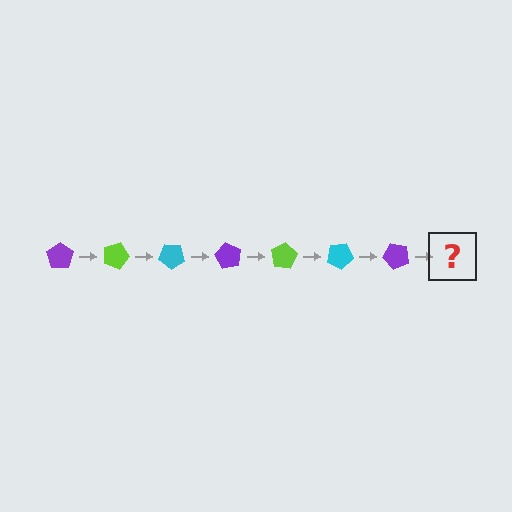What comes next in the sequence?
The next element should be a lime pentagon, rotated 140 degrees from the start.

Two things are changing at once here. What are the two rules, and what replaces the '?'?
The two rules are that it rotates 20 degrees each step and the color cycles through purple, lime, and cyan. The '?' should be a lime pentagon, rotated 140 degrees from the start.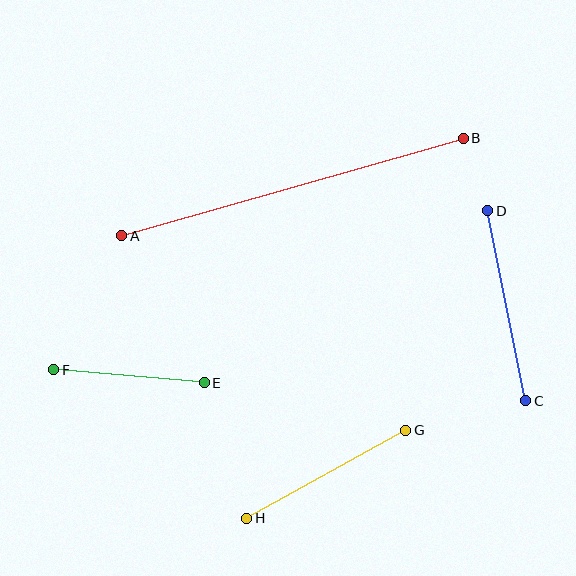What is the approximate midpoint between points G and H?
The midpoint is at approximately (326, 474) pixels.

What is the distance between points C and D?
The distance is approximately 194 pixels.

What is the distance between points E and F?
The distance is approximately 151 pixels.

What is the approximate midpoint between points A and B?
The midpoint is at approximately (293, 187) pixels.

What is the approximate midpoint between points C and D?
The midpoint is at approximately (507, 306) pixels.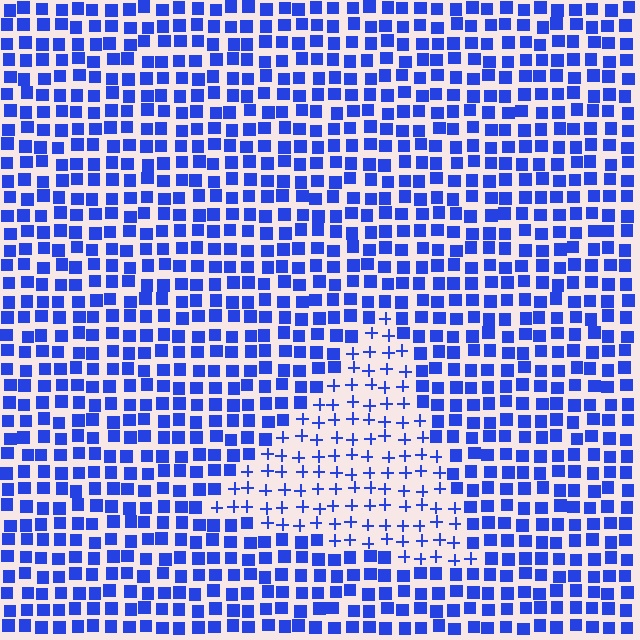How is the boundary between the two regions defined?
The boundary is defined by a change in element shape: plus signs inside vs. squares outside. All elements share the same color and spacing.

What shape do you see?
I see a triangle.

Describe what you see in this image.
The image is filled with small blue elements arranged in a uniform grid. A triangle-shaped region contains plus signs, while the surrounding area contains squares. The boundary is defined purely by the change in element shape.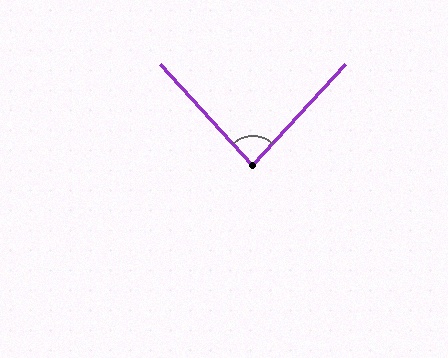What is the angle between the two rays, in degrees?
Approximately 85 degrees.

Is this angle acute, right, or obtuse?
It is acute.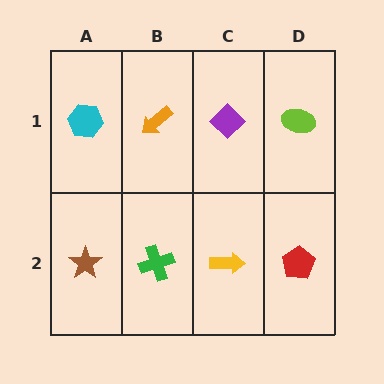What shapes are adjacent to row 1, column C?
A yellow arrow (row 2, column C), an orange arrow (row 1, column B), a lime ellipse (row 1, column D).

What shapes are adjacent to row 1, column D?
A red pentagon (row 2, column D), a purple diamond (row 1, column C).